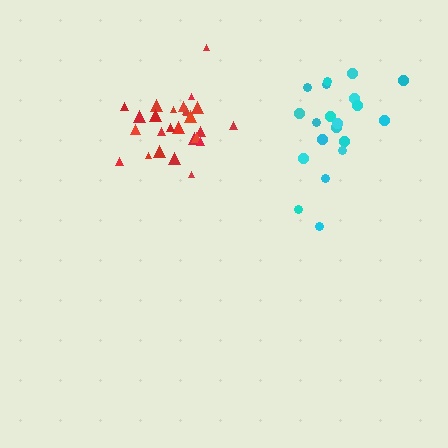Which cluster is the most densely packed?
Red.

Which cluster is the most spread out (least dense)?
Cyan.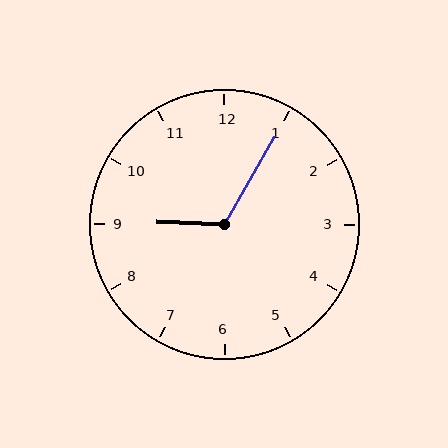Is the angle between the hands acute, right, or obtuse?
It is obtuse.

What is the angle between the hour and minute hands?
Approximately 118 degrees.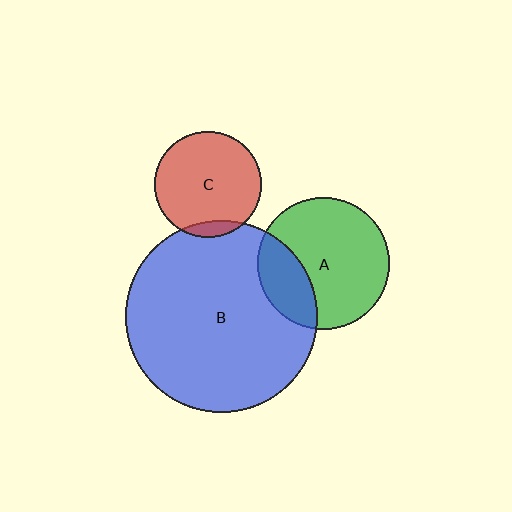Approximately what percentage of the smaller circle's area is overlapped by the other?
Approximately 10%.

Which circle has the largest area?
Circle B (blue).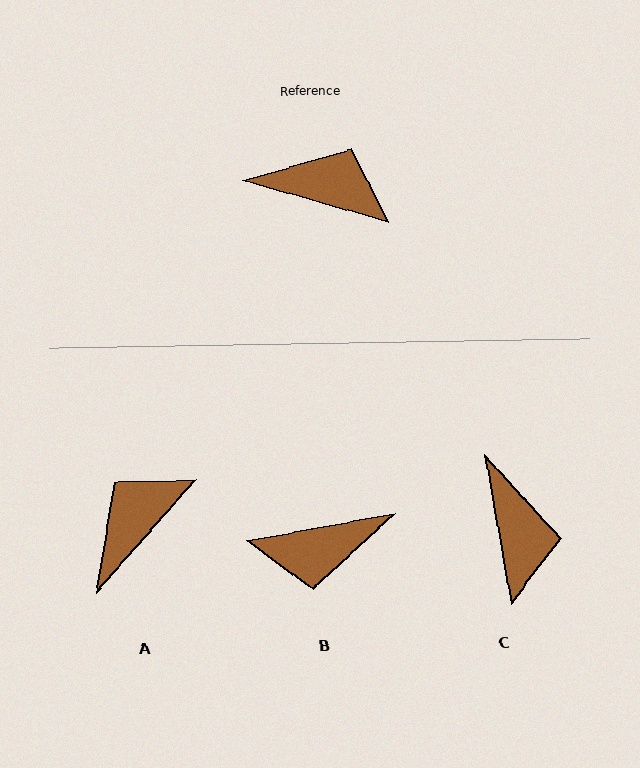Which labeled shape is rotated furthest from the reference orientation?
B, about 154 degrees away.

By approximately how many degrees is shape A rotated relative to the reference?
Approximately 64 degrees counter-clockwise.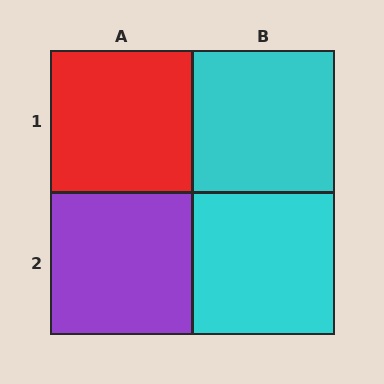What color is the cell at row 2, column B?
Cyan.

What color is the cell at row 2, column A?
Purple.